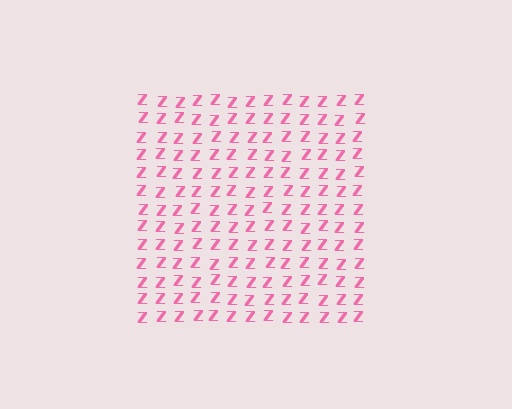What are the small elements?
The small elements are letter Z's.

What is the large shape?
The large shape is a square.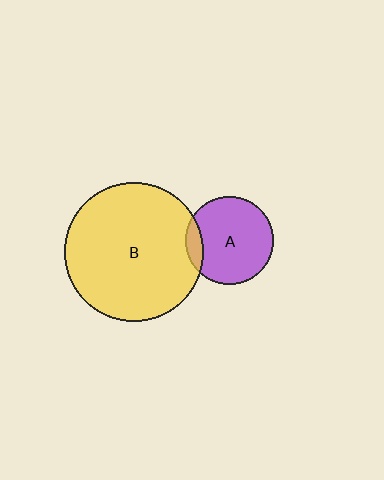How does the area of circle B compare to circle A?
Approximately 2.5 times.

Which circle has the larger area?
Circle B (yellow).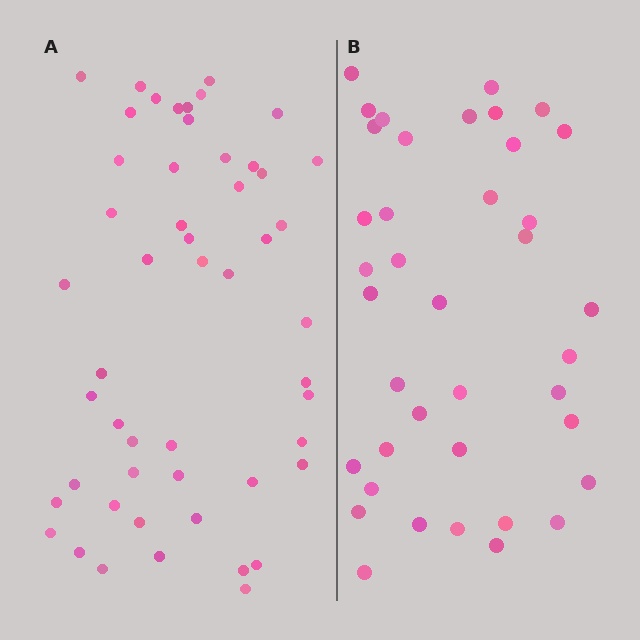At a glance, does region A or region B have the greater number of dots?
Region A (the left region) has more dots.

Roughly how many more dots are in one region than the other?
Region A has roughly 12 or so more dots than region B.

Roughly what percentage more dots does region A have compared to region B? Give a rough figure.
About 30% more.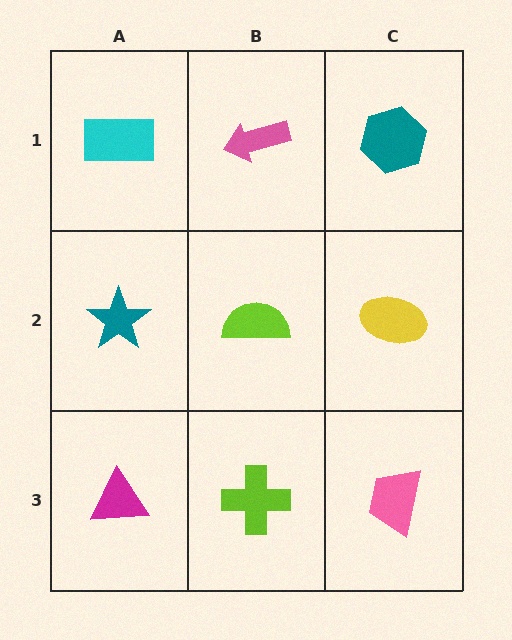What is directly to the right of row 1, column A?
A pink arrow.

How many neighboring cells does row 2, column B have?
4.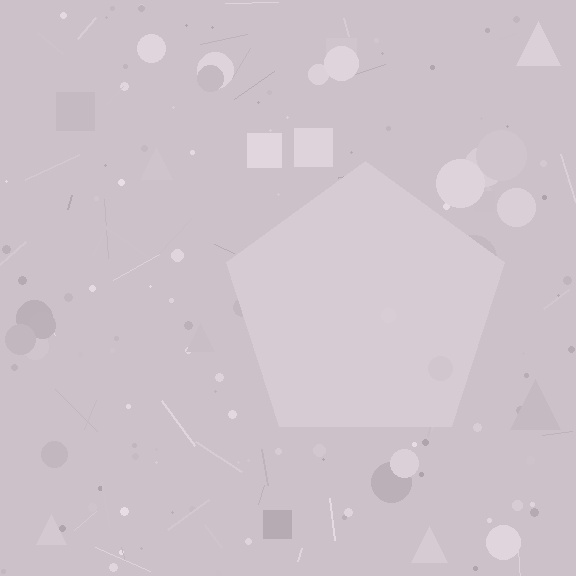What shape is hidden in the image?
A pentagon is hidden in the image.